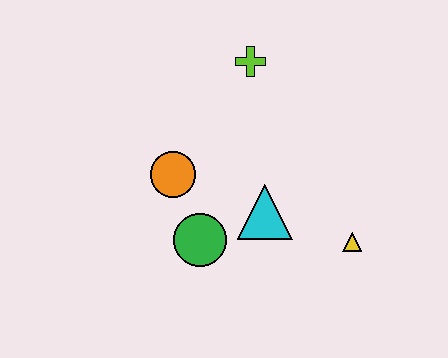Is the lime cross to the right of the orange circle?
Yes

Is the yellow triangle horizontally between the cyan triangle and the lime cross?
No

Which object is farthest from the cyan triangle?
The lime cross is farthest from the cyan triangle.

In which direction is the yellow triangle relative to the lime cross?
The yellow triangle is below the lime cross.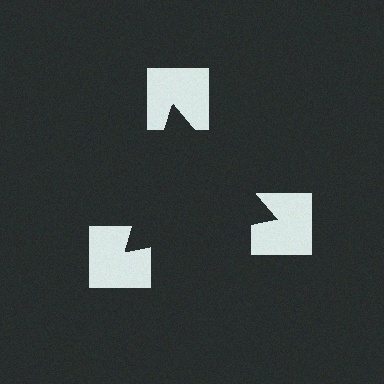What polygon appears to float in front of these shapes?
An illusory triangle — its edges are inferred from the aligned wedge cuts in the notched squares, not physically drawn.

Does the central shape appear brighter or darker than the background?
It typically appears slightly darker than the background, even though no actual brightness change is drawn.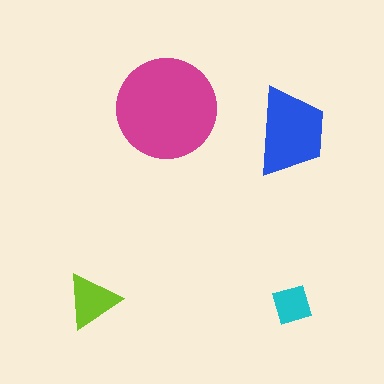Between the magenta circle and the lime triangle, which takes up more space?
The magenta circle.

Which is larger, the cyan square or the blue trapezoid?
The blue trapezoid.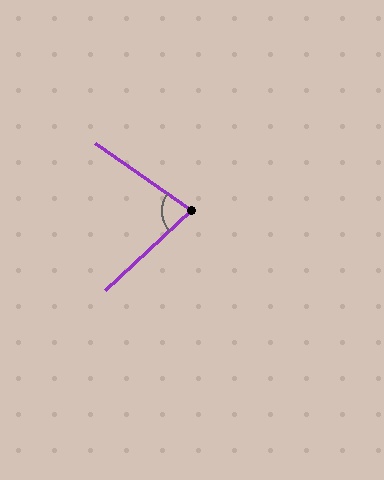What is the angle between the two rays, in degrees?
Approximately 78 degrees.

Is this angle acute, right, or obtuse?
It is acute.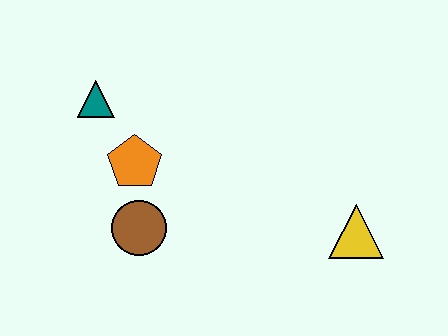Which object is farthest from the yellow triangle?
The teal triangle is farthest from the yellow triangle.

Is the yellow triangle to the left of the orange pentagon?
No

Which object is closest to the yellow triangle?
The brown circle is closest to the yellow triangle.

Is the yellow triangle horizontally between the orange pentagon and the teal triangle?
No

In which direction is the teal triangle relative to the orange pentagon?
The teal triangle is above the orange pentagon.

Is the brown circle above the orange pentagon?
No